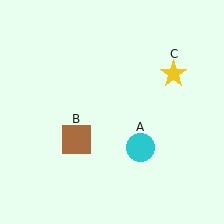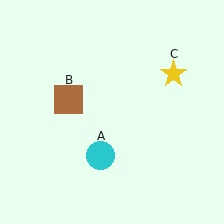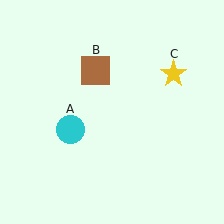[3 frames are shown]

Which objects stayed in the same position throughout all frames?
Yellow star (object C) remained stationary.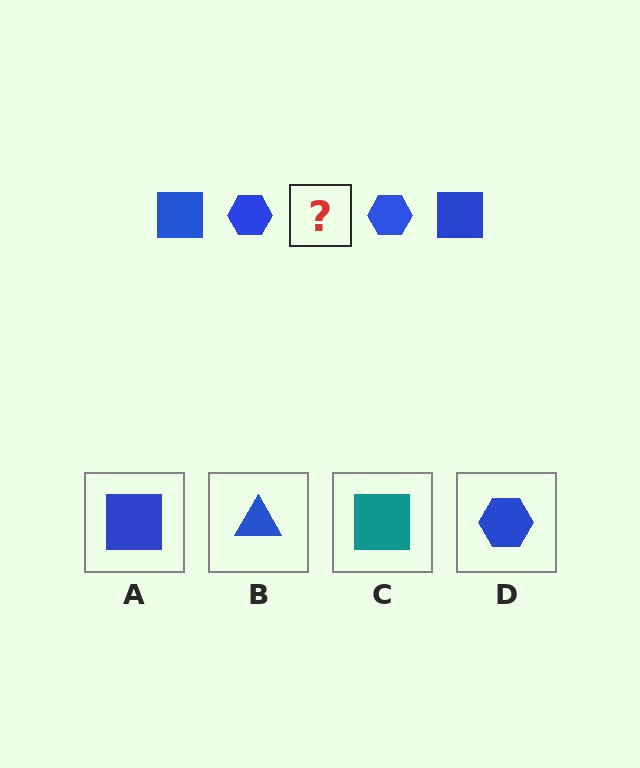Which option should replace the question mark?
Option A.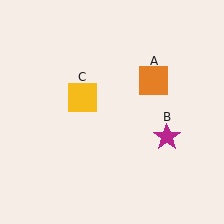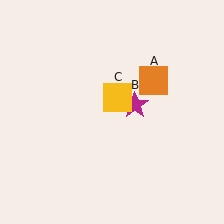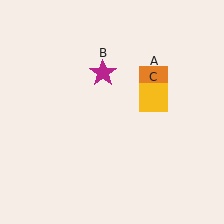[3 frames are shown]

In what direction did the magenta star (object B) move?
The magenta star (object B) moved up and to the left.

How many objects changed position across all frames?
2 objects changed position: magenta star (object B), yellow square (object C).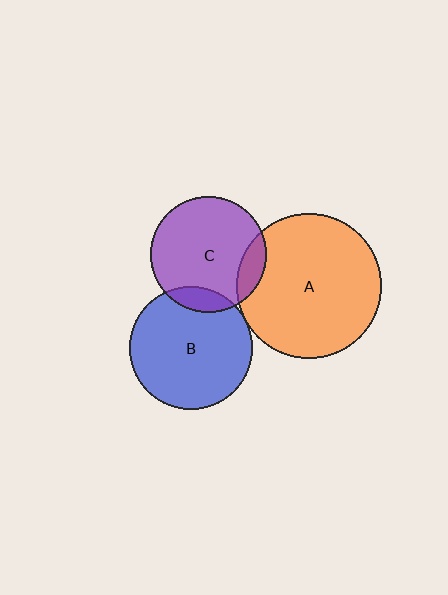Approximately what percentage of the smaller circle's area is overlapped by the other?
Approximately 10%.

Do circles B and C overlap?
Yes.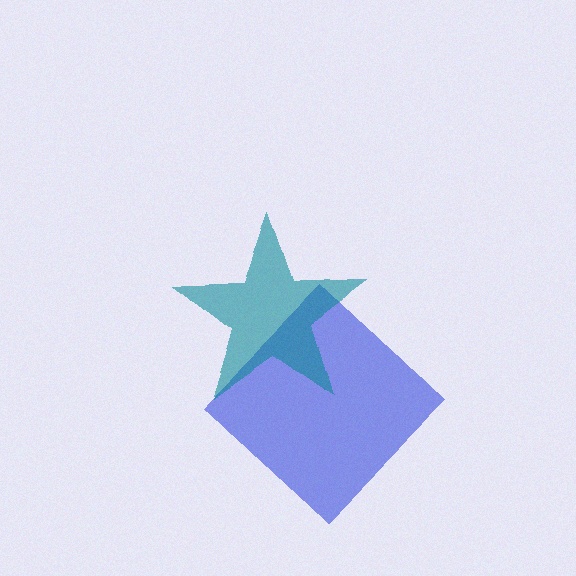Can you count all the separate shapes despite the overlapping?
Yes, there are 2 separate shapes.